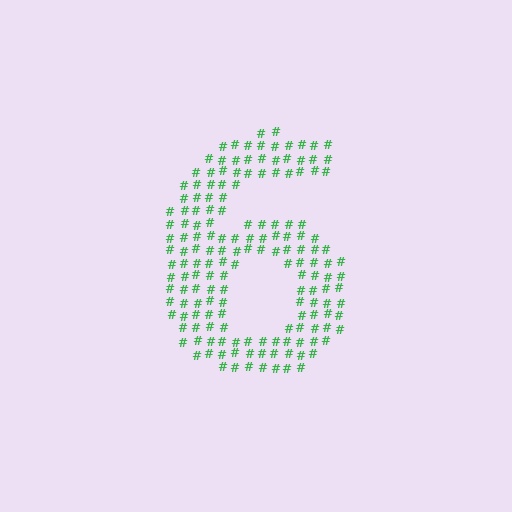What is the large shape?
The large shape is the digit 6.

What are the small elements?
The small elements are hash symbols.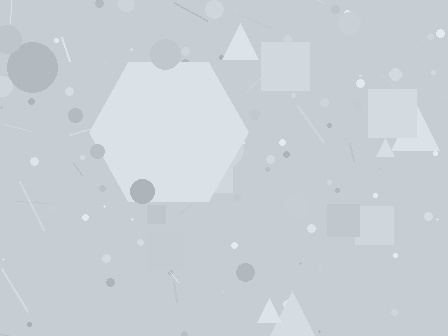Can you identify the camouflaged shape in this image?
The camouflaged shape is a hexagon.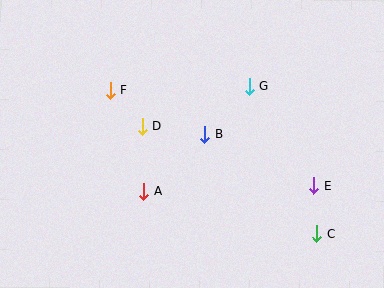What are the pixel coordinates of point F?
Point F is at (110, 90).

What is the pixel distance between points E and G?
The distance between E and G is 118 pixels.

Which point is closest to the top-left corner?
Point F is closest to the top-left corner.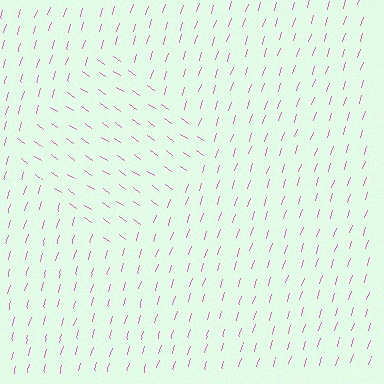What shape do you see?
I see a diamond.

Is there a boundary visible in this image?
Yes, there is a texture boundary formed by a change in line orientation.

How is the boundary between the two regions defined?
The boundary is defined purely by a change in line orientation (approximately 72 degrees difference). All lines are the same color and thickness.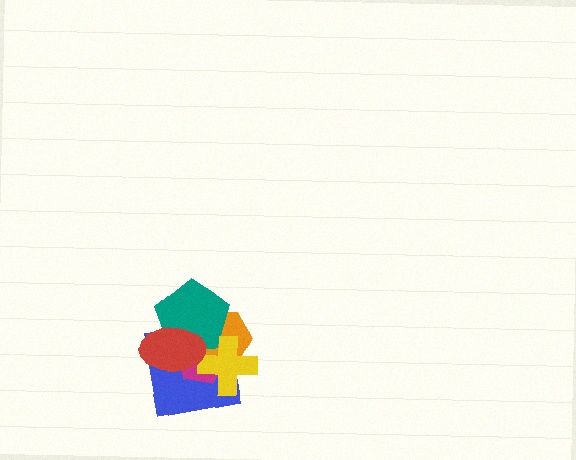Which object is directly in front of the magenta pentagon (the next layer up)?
The orange hexagon is directly in front of the magenta pentagon.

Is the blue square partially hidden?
Yes, it is partially covered by another shape.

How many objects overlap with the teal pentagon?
5 objects overlap with the teal pentagon.